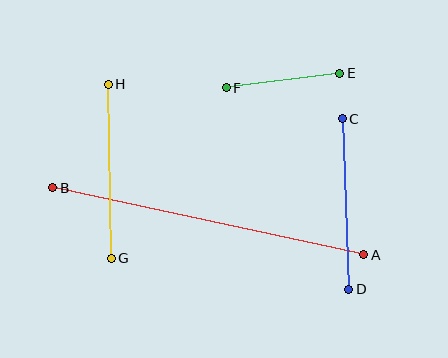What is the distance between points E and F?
The distance is approximately 114 pixels.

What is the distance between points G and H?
The distance is approximately 174 pixels.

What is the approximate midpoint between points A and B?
The midpoint is at approximately (208, 221) pixels.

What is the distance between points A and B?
The distance is approximately 318 pixels.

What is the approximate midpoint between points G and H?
The midpoint is at approximately (110, 171) pixels.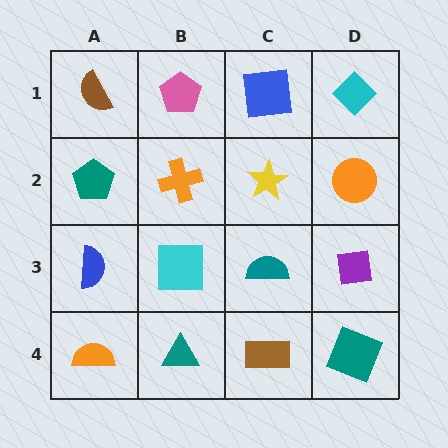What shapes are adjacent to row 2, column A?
A brown semicircle (row 1, column A), a blue semicircle (row 3, column A), an orange cross (row 2, column B).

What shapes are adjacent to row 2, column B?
A pink pentagon (row 1, column B), a cyan square (row 3, column B), a teal pentagon (row 2, column A), a yellow star (row 2, column C).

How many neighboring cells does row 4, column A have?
2.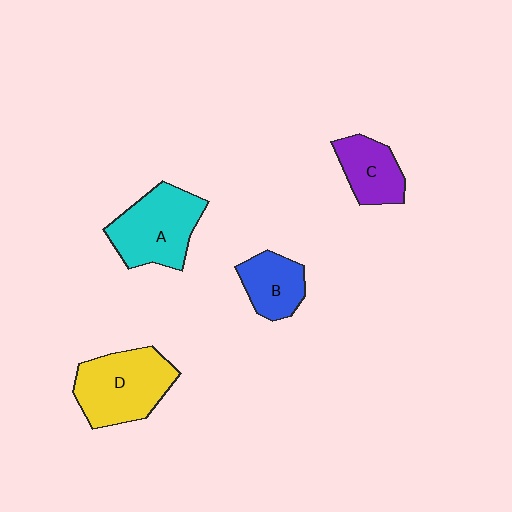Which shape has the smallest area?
Shape B (blue).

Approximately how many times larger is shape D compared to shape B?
Approximately 1.8 times.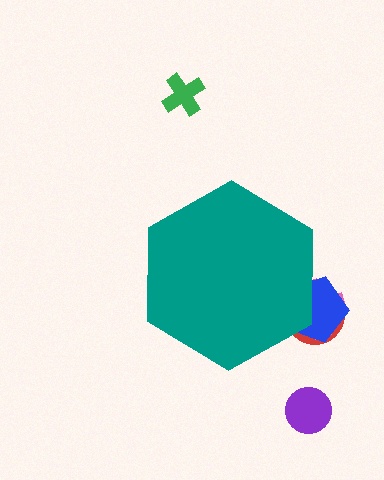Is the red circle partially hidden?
Yes, the red circle is partially hidden behind the teal hexagon.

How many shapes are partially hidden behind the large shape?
3 shapes are partially hidden.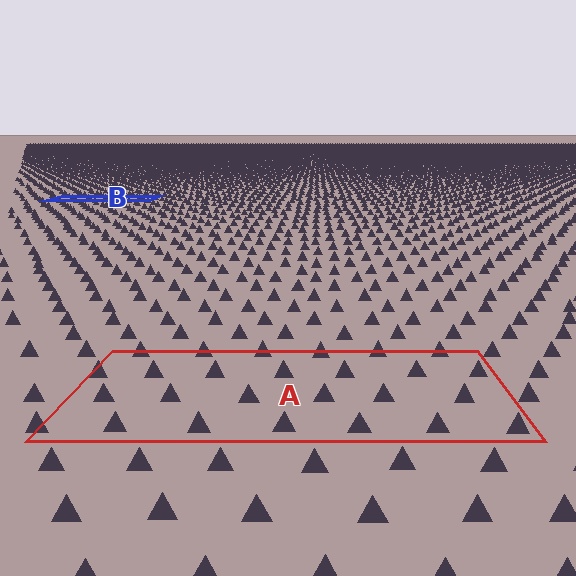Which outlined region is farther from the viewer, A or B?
Region B is farther from the viewer — the texture elements inside it appear smaller and more densely packed.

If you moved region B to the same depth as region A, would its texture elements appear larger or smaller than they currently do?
They would appear larger. At a closer depth, the same texture elements are projected at a bigger on-screen size.